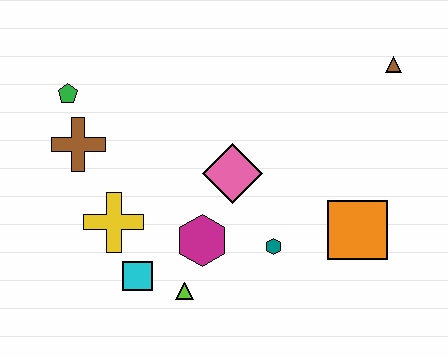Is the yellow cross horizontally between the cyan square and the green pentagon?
Yes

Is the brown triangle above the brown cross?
Yes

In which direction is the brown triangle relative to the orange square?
The brown triangle is above the orange square.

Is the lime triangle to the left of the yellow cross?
No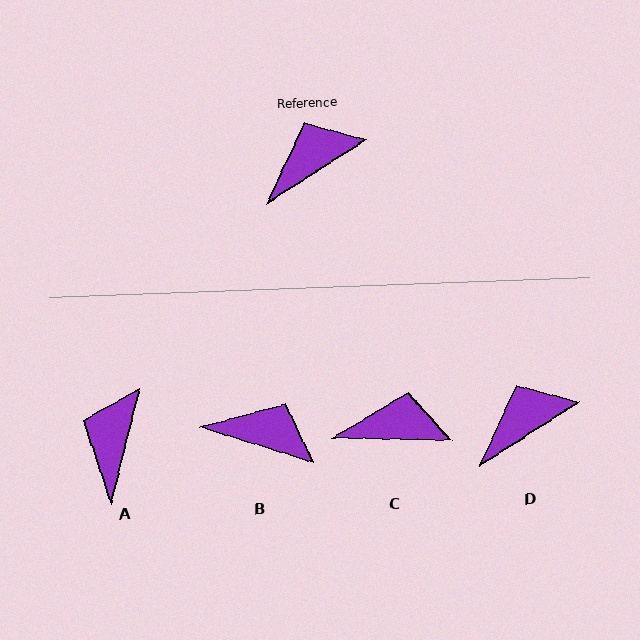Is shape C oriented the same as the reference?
No, it is off by about 34 degrees.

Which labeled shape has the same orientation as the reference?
D.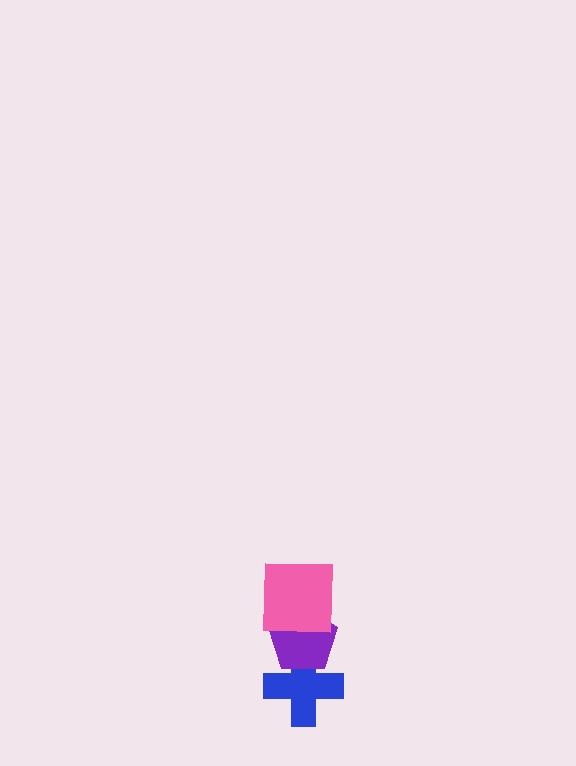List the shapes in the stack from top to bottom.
From top to bottom: the pink square, the purple pentagon, the blue cross.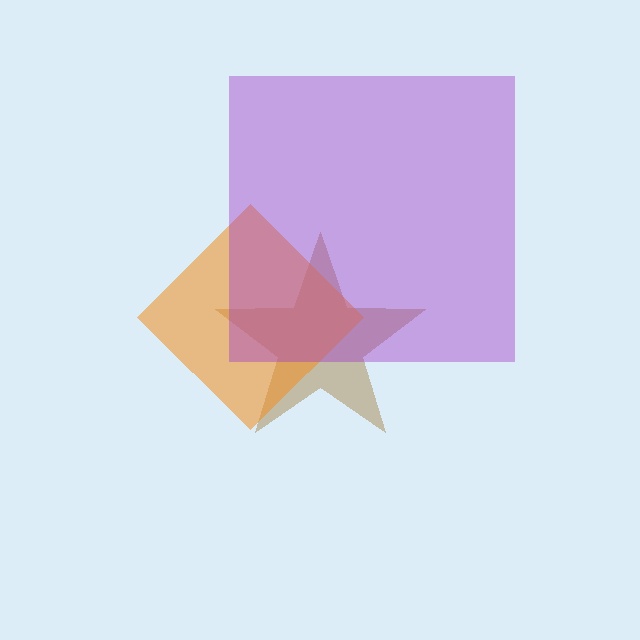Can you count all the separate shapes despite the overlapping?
Yes, there are 3 separate shapes.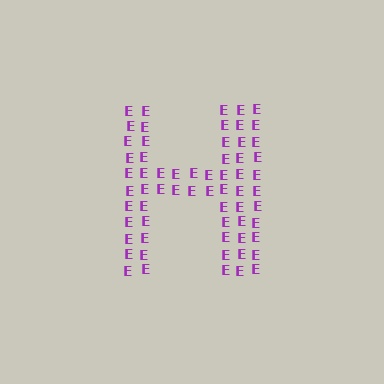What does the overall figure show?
The overall figure shows the letter H.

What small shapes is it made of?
It is made of small letter E's.